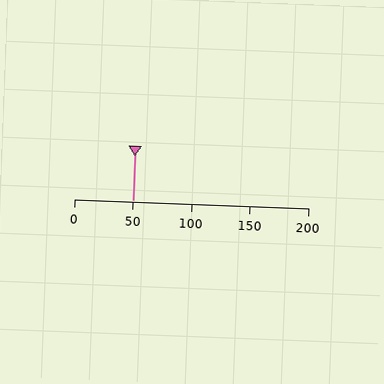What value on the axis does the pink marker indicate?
The marker indicates approximately 50.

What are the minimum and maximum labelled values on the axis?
The axis runs from 0 to 200.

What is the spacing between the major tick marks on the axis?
The major ticks are spaced 50 apart.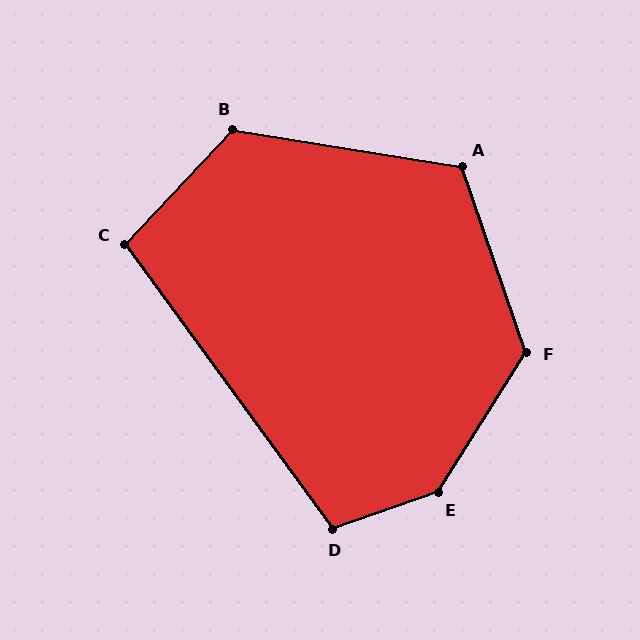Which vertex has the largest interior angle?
E, at approximately 141 degrees.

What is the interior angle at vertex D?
Approximately 107 degrees (obtuse).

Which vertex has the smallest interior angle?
C, at approximately 101 degrees.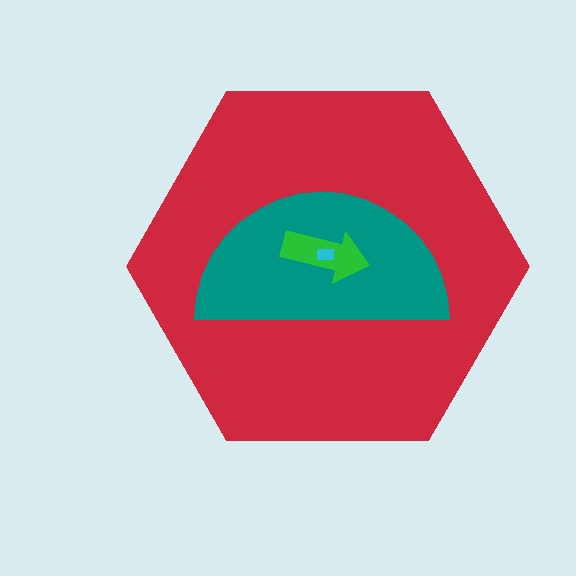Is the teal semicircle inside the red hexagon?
Yes.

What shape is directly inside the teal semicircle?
The green arrow.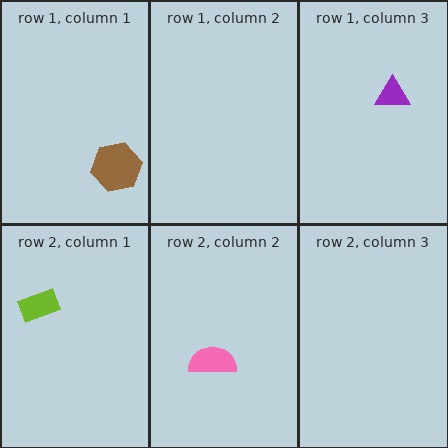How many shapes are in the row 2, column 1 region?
1.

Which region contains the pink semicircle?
The row 2, column 2 region.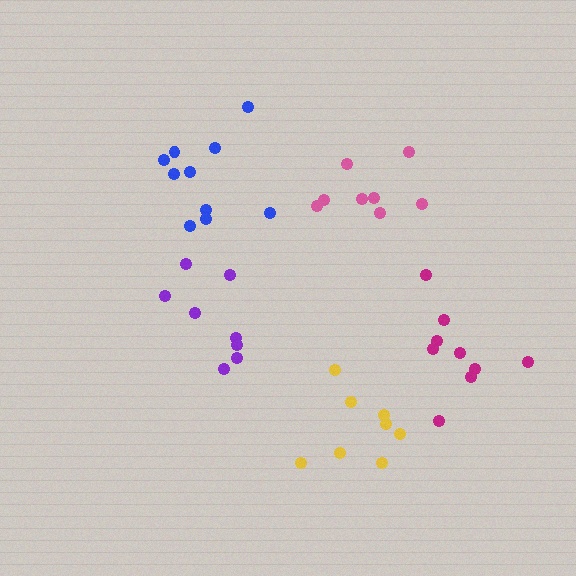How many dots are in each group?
Group 1: 8 dots, Group 2: 9 dots, Group 3: 10 dots, Group 4: 8 dots, Group 5: 8 dots (43 total).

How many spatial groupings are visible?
There are 5 spatial groupings.